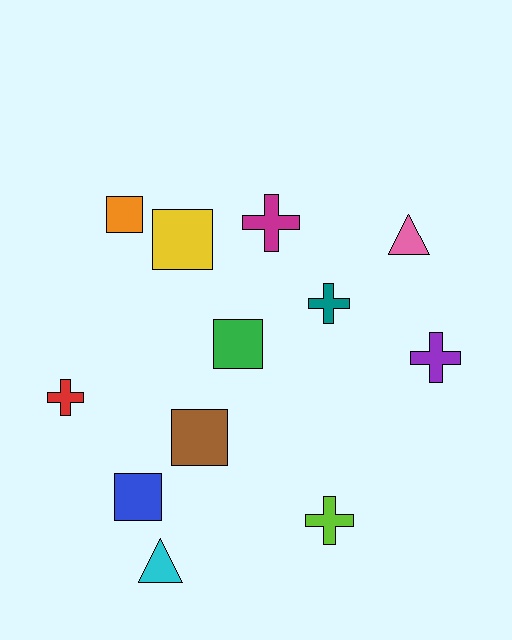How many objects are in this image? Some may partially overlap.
There are 12 objects.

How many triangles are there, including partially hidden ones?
There are 2 triangles.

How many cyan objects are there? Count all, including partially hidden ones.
There is 1 cyan object.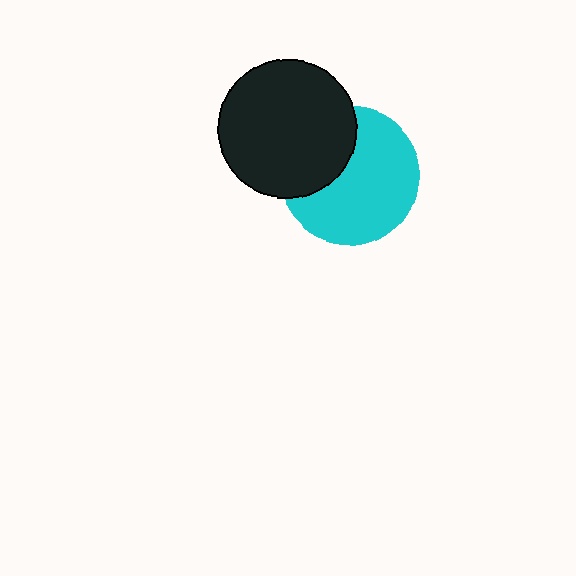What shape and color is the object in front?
The object in front is a black circle.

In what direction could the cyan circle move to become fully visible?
The cyan circle could move right. That would shift it out from behind the black circle entirely.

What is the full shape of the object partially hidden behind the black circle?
The partially hidden object is a cyan circle.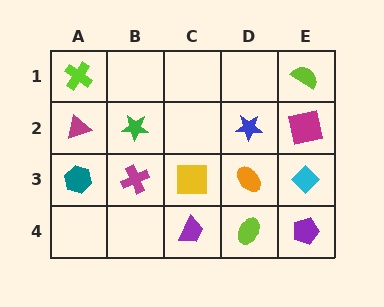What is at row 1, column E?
A lime semicircle.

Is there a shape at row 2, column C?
No, that cell is empty.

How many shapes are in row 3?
5 shapes.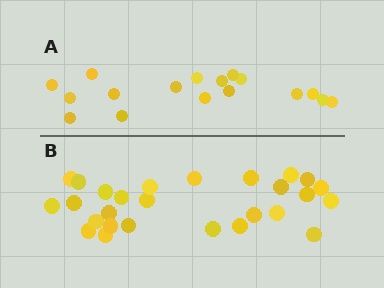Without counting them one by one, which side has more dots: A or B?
Region B (the bottom region) has more dots.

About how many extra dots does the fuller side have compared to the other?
Region B has roughly 10 or so more dots than region A.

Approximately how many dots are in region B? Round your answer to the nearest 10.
About 30 dots. (The exact count is 27, which rounds to 30.)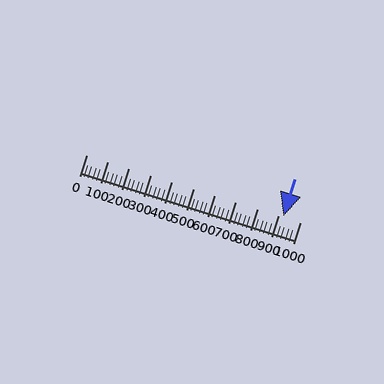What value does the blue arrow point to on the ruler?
The blue arrow points to approximately 921.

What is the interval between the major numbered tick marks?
The major tick marks are spaced 100 units apart.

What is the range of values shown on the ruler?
The ruler shows values from 0 to 1000.